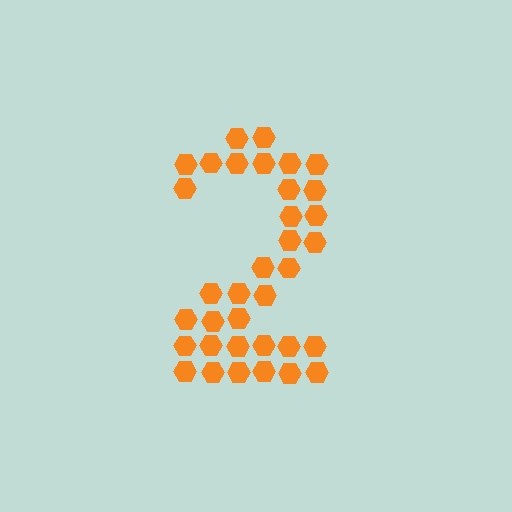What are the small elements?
The small elements are hexagons.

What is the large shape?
The large shape is the digit 2.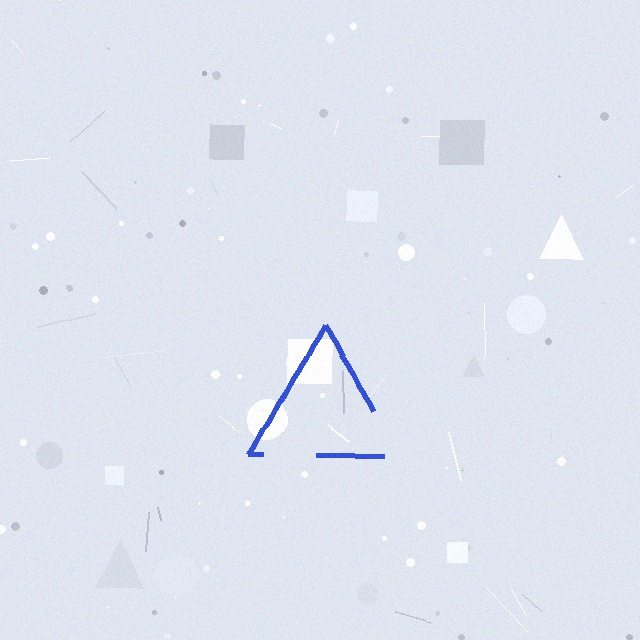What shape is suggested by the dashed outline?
The dashed outline suggests a triangle.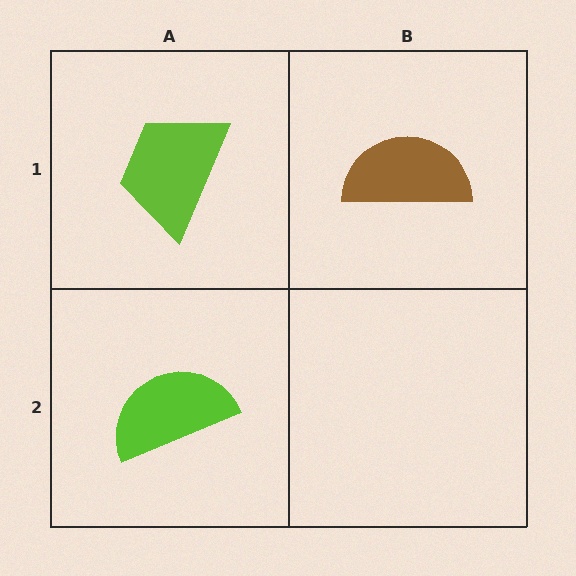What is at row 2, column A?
A lime semicircle.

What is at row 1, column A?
A lime trapezoid.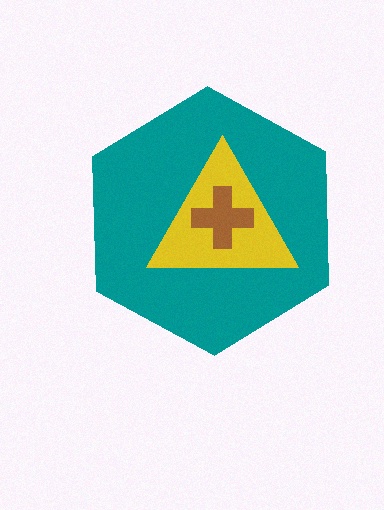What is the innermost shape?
The brown cross.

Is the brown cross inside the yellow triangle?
Yes.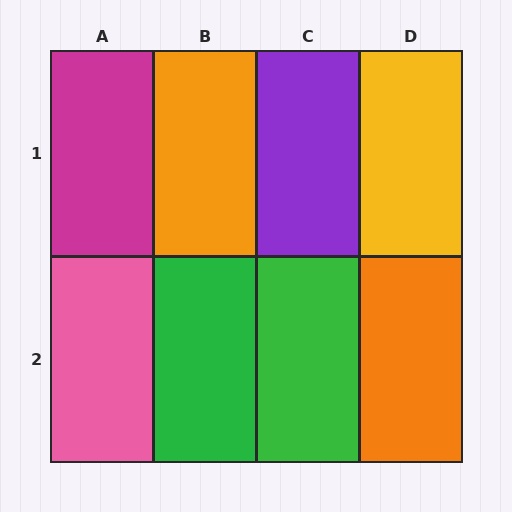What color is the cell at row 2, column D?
Orange.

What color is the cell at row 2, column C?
Green.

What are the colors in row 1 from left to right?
Magenta, orange, purple, yellow.